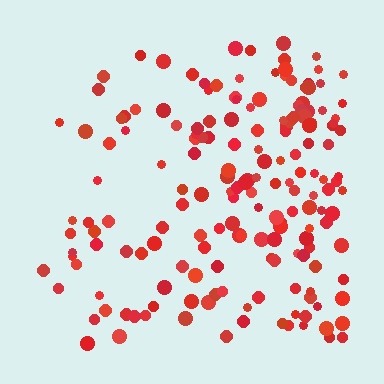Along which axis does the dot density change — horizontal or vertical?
Horizontal.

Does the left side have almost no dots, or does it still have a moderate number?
Still a moderate number, just noticeably fewer than the right.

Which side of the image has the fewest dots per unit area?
The left.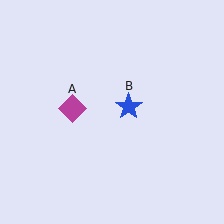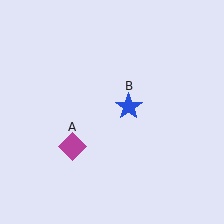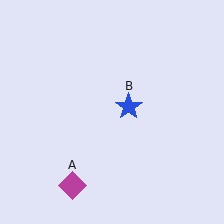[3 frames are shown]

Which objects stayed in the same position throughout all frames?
Blue star (object B) remained stationary.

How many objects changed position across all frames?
1 object changed position: magenta diamond (object A).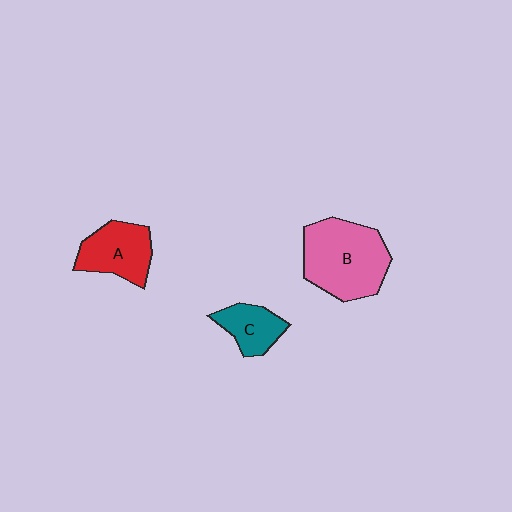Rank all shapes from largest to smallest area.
From largest to smallest: B (pink), A (red), C (teal).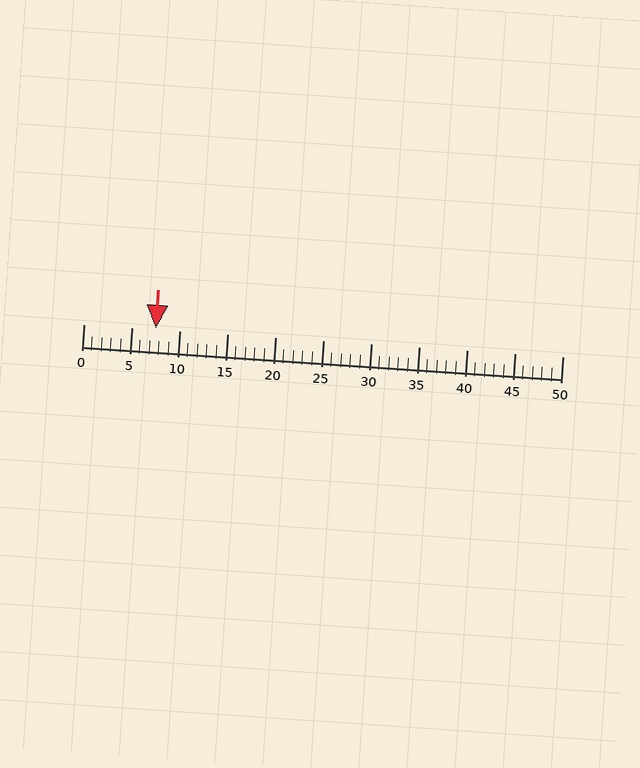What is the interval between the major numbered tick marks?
The major tick marks are spaced 5 units apart.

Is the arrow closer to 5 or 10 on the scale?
The arrow is closer to 10.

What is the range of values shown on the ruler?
The ruler shows values from 0 to 50.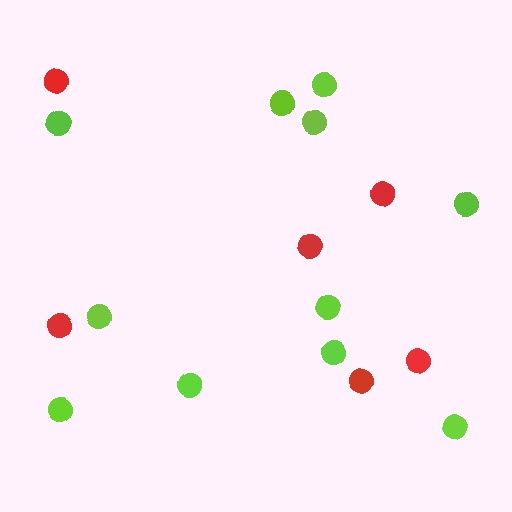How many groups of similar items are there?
There are 2 groups: one group of red circles (6) and one group of lime circles (11).